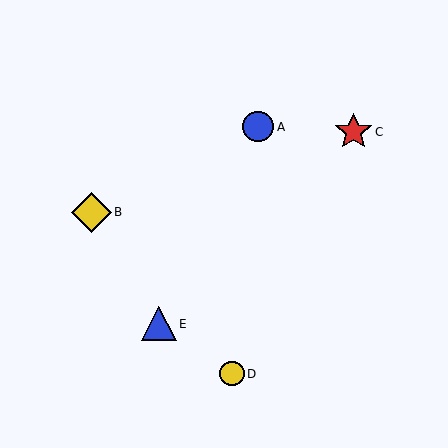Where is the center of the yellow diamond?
The center of the yellow diamond is at (91, 212).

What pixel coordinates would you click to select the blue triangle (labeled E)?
Click at (159, 324) to select the blue triangle E.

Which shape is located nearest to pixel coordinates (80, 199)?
The yellow diamond (labeled B) at (91, 212) is nearest to that location.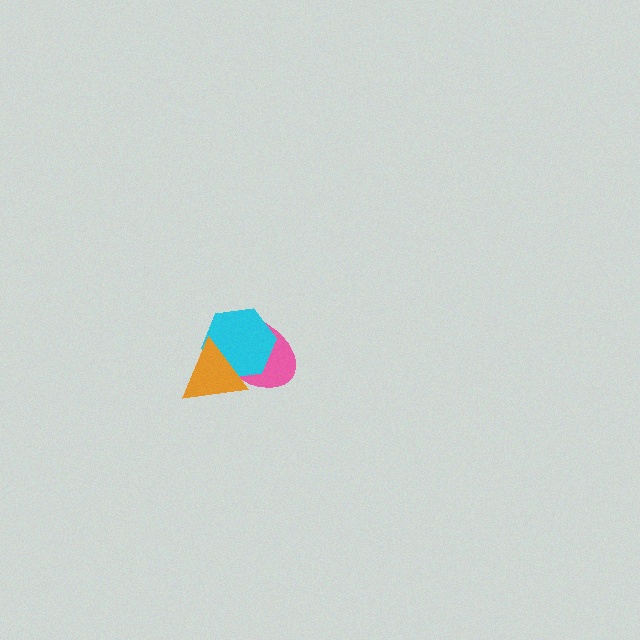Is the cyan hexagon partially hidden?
Yes, it is partially covered by another shape.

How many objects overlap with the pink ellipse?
2 objects overlap with the pink ellipse.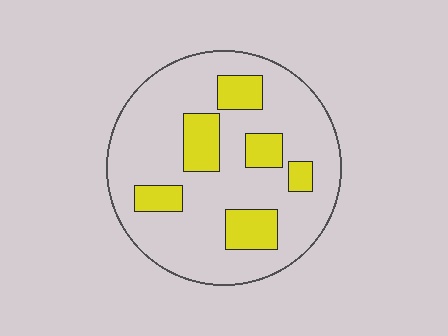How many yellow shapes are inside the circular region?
6.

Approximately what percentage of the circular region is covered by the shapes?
Approximately 20%.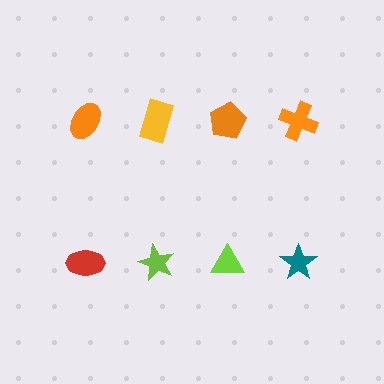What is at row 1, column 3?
An orange pentagon.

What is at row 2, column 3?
A lime triangle.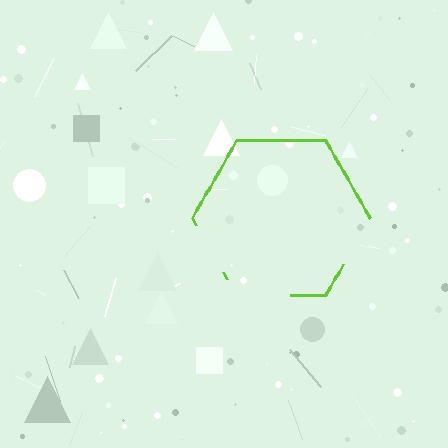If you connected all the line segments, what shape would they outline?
They would outline a hexagon.